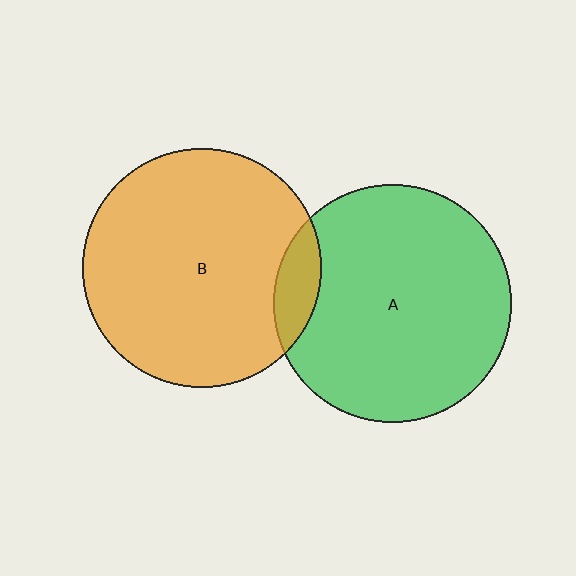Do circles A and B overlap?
Yes.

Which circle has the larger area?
Circle B (orange).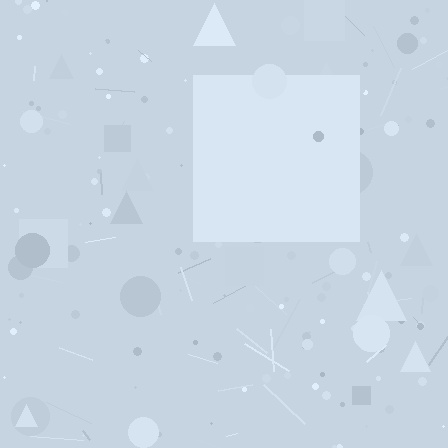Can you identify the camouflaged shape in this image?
The camouflaged shape is a square.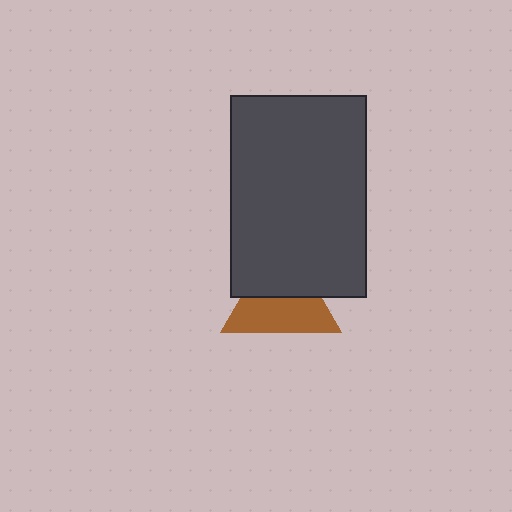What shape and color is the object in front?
The object in front is a dark gray rectangle.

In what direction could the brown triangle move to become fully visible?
The brown triangle could move down. That would shift it out from behind the dark gray rectangle entirely.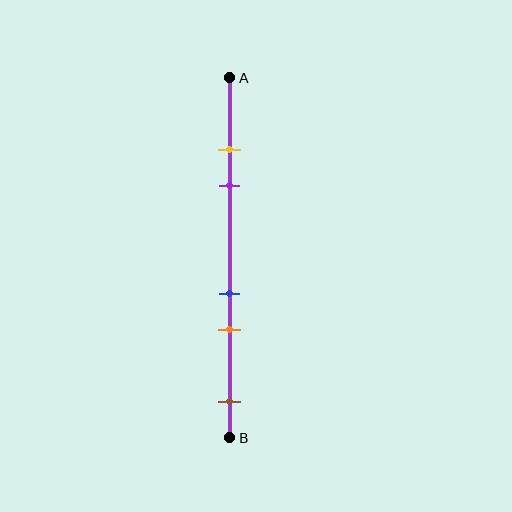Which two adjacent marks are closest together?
The yellow and purple marks are the closest adjacent pair.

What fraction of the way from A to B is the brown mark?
The brown mark is approximately 90% (0.9) of the way from A to B.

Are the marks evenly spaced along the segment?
No, the marks are not evenly spaced.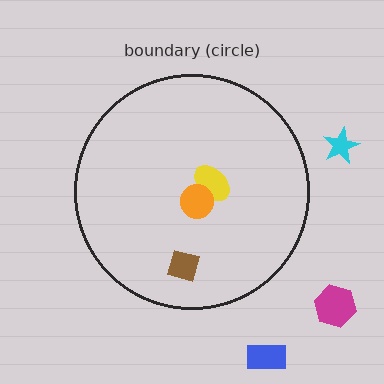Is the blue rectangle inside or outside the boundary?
Outside.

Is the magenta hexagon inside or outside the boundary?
Outside.